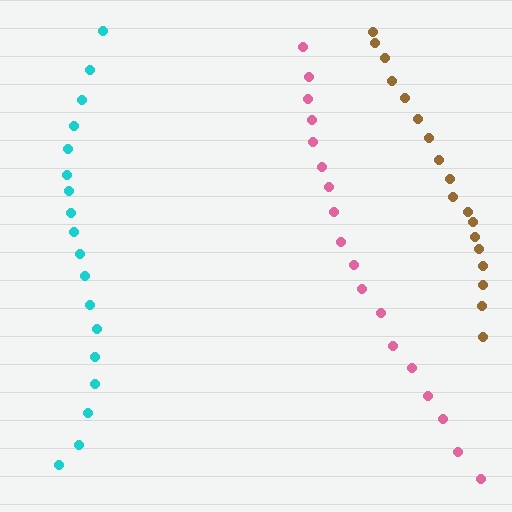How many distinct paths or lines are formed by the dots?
There are 3 distinct paths.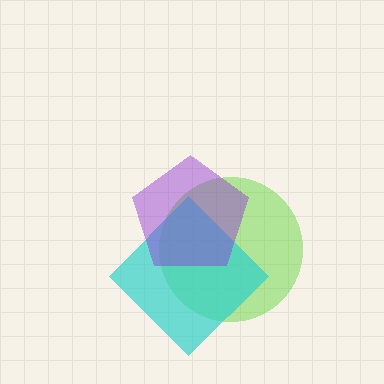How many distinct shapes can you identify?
There are 3 distinct shapes: a lime circle, a cyan diamond, a purple pentagon.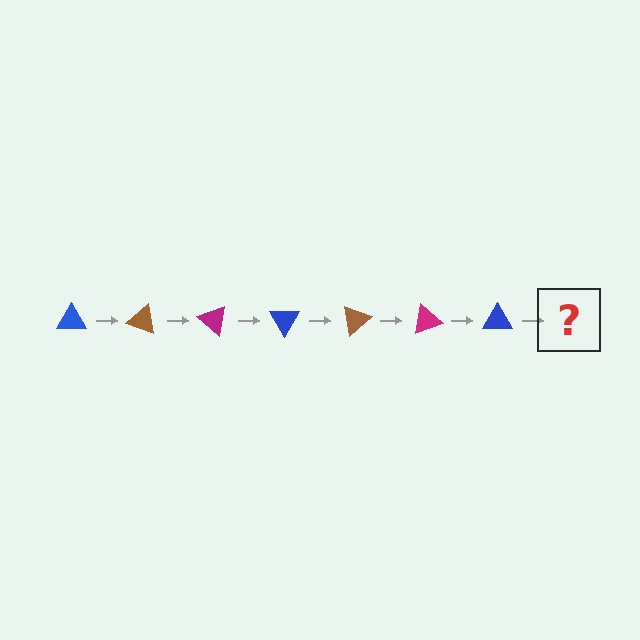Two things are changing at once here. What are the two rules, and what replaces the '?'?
The two rules are that it rotates 20 degrees each step and the color cycles through blue, brown, and magenta. The '?' should be a brown triangle, rotated 140 degrees from the start.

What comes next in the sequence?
The next element should be a brown triangle, rotated 140 degrees from the start.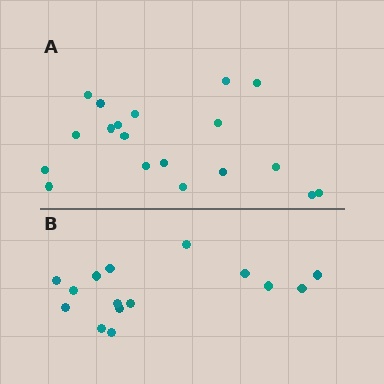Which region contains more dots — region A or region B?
Region A (the top region) has more dots.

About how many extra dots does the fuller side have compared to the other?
Region A has about 4 more dots than region B.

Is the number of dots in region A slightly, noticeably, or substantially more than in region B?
Region A has noticeably more, but not dramatically so. The ratio is roughly 1.3 to 1.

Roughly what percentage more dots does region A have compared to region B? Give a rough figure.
About 25% more.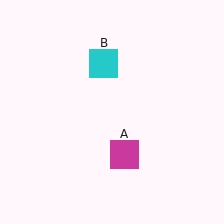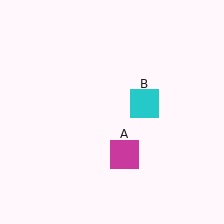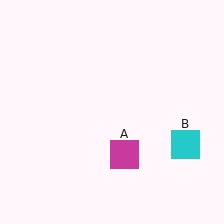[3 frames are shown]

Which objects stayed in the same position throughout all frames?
Magenta square (object A) remained stationary.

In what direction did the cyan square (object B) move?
The cyan square (object B) moved down and to the right.